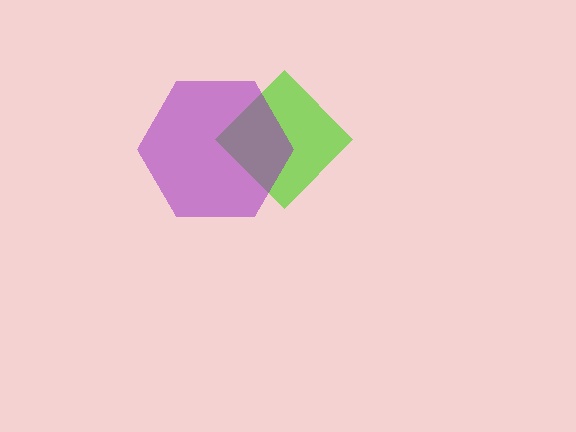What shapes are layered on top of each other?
The layered shapes are: a lime diamond, a purple hexagon.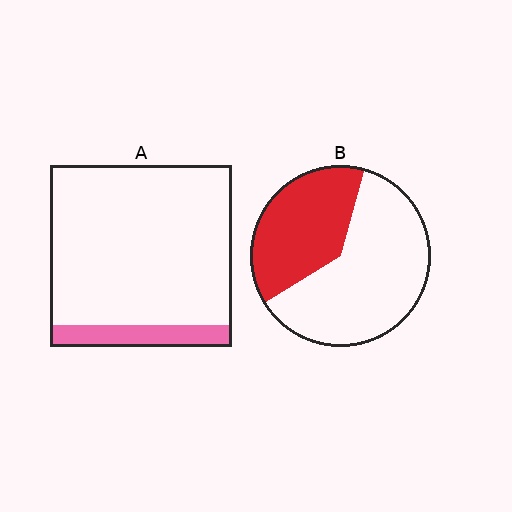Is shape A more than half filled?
No.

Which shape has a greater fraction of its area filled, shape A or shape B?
Shape B.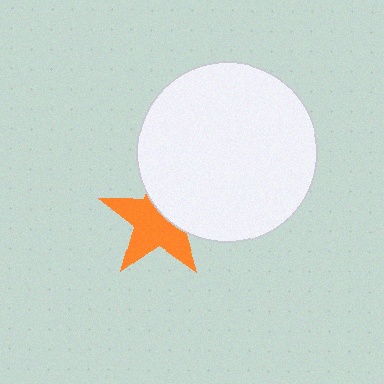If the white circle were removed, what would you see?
You would see the complete orange star.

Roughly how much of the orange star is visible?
About half of it is visible (roughly 62%).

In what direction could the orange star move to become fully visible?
The orange star could move toward the lower-left. That would shift it out from behind the white circle entirely.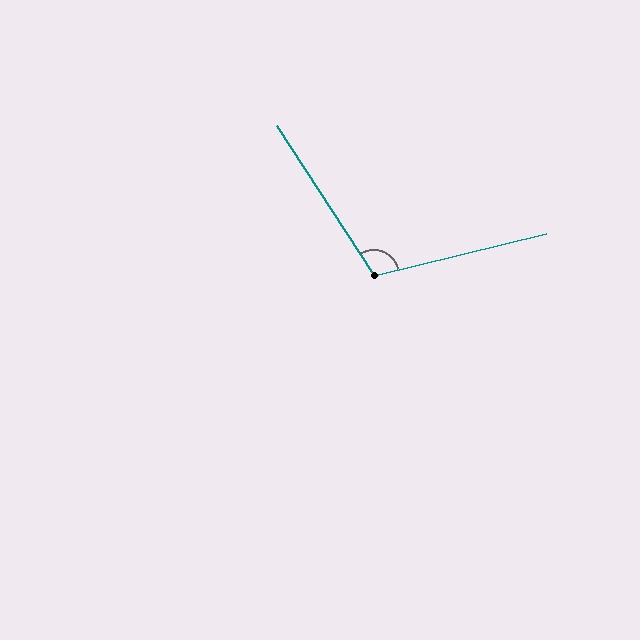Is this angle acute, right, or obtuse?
It is obtuse.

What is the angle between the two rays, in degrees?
Approximately 109 degrees.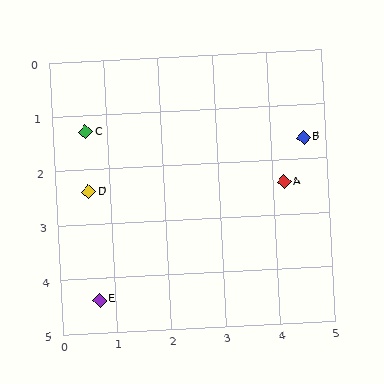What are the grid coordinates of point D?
Point D is at approximately (0.6, 2.4).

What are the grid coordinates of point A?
Point A is at approximately (4.2, 2.4).